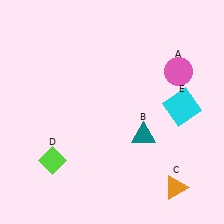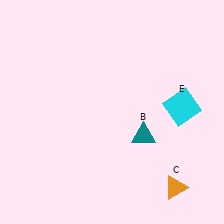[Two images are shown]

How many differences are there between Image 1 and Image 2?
There are 2 differences between the two images.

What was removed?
The pink circle (A), the lime diamond (D) were removed in Image 2.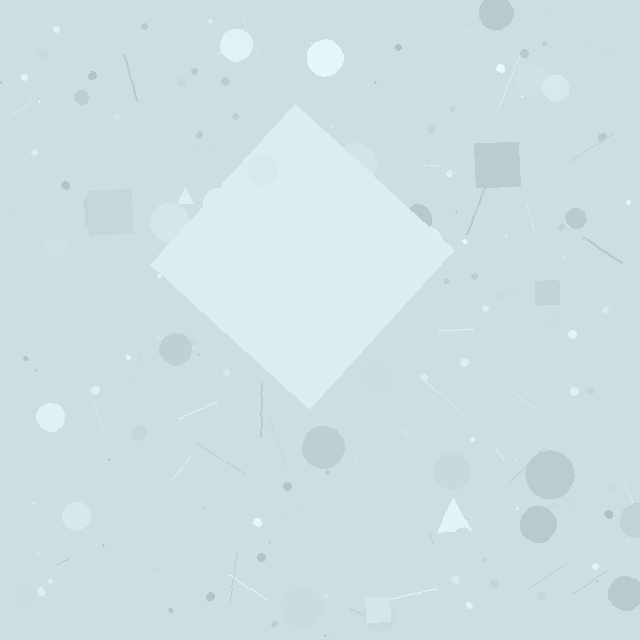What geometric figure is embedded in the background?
A diamond is embedded in the background.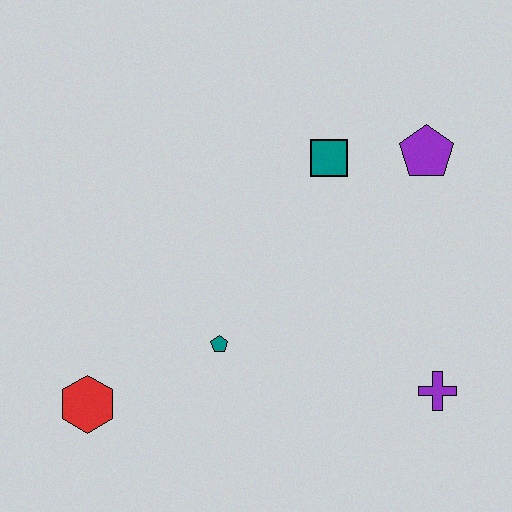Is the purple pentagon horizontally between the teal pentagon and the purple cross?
Yes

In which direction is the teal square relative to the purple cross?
The teal square is above the purple cross.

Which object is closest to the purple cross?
The teal pentagon is closest to the purple cross.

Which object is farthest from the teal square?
The red hexagon is farthest from the teal square.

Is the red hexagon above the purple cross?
No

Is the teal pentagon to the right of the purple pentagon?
No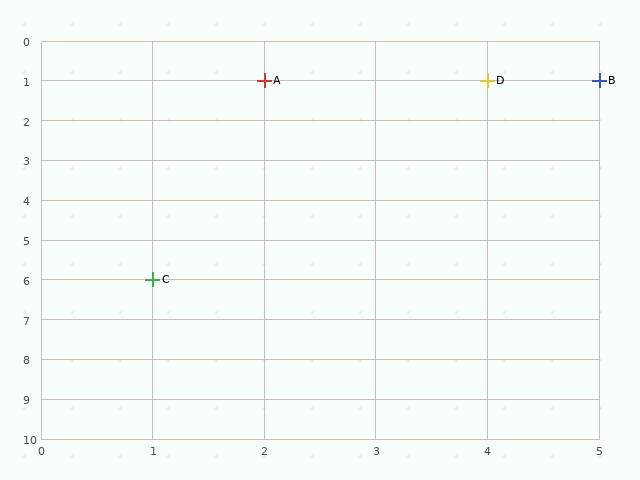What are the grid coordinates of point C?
Point C is at grid coordinates (1, 6).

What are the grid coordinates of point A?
Point A is at grid coordinates (2, 1).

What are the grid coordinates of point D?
Point D is at grid coordinates (4, 1).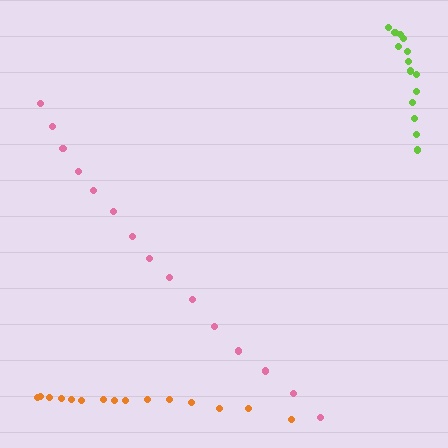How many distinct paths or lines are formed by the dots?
There are 3 distinct paths.